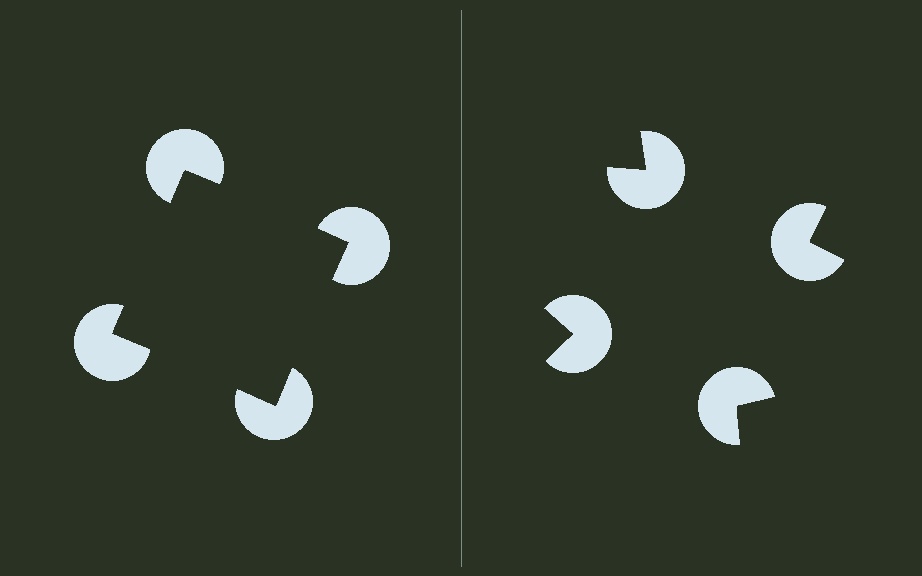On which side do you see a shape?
An illusory square appears on the left side. On the right side the wedge cuts are rotated, so no coherent shape forms.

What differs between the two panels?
The pac-man discs are positioned identically on both sides; only the wedge orientations differ. On the left they align to a square; on the right they are misaligned.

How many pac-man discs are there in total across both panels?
8 — 4 on each side.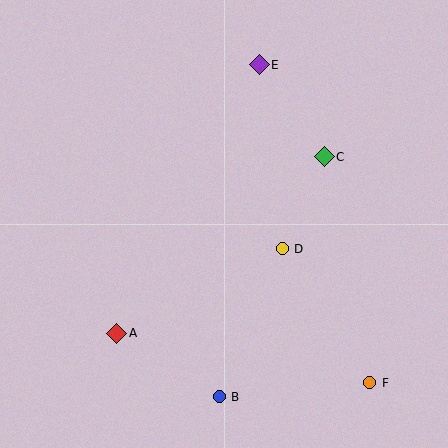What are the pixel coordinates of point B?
Point B is at (219, 397).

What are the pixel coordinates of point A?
Point A is at (117, 333).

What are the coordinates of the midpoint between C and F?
The midpoint between C and F is at (347, 270).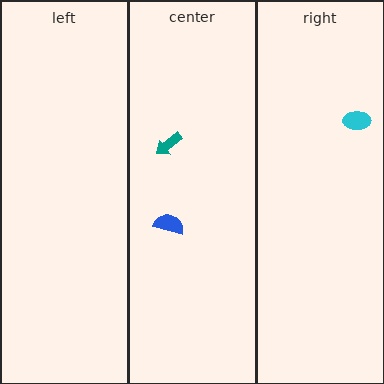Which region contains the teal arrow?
The center region.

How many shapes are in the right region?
1.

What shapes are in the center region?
The teal arrow, the blue semicircle.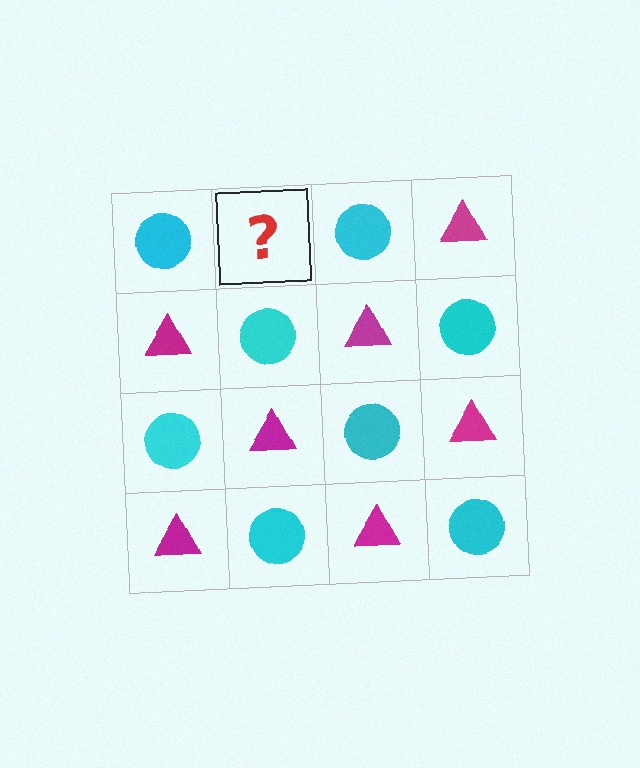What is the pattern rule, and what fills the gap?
The rule is that it alternates cyan circle and magenta triangle in a checkerboard pattern. The gap should be filled with a magenta triangle.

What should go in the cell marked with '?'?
The missing cell should contain a magenta triangle.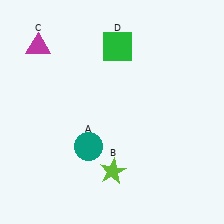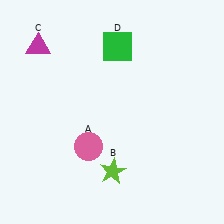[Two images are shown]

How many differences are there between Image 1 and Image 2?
There is 1 difference between the two images.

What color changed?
The circle (A) changed from teal in Image 1 to pink in Image 2.